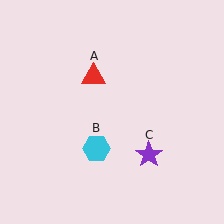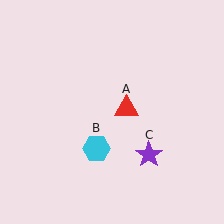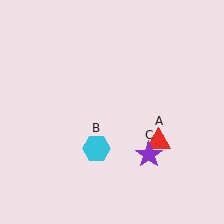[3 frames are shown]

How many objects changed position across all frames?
1 object changed position: red triangle (object A).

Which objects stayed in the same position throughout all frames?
Cyan hexagon (object B) and purple star (object C) remained stationary.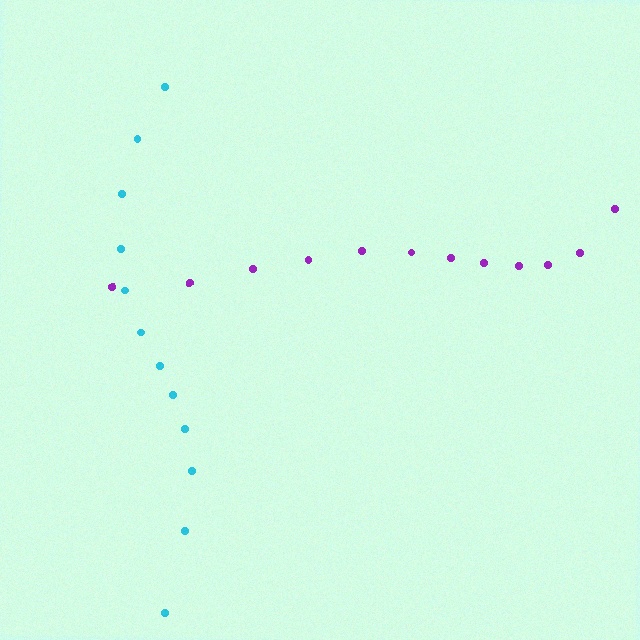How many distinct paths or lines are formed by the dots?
There are 2 distinct paths.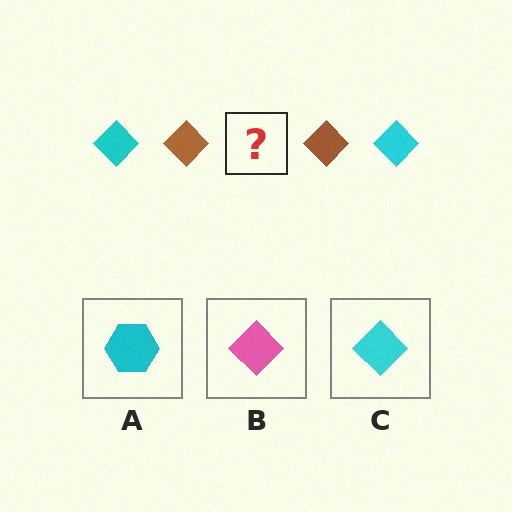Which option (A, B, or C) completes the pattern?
C.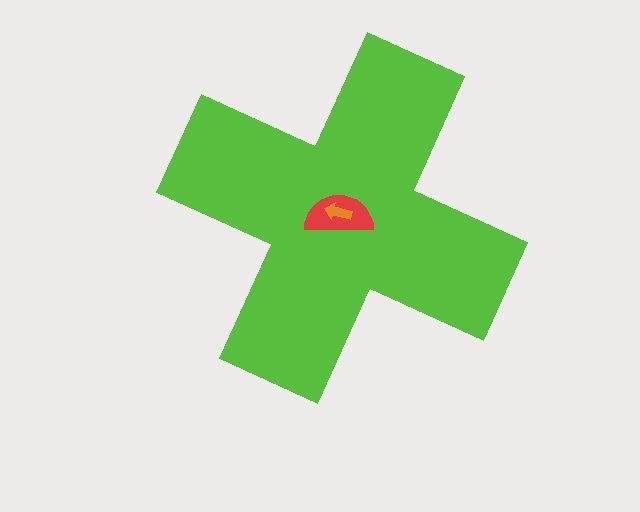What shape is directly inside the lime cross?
The red semicircle.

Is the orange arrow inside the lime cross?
Yes.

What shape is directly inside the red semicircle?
The orange arrow.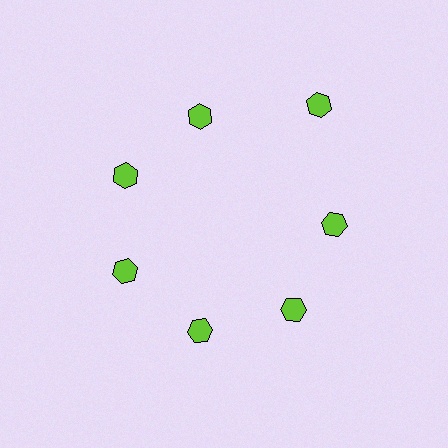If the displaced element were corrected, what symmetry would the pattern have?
It would have 7-fold rotational symmetry — the pattern would map onto itself every 51 degrees.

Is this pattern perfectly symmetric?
No. The 7 lime hexagons are arranged in a ring, but one element near the 1 o'clock position is pushed outward from the center, breaking the 7-fold rotational symmetry.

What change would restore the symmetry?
The symmetry would be restored by moving it inward, back onto the ring so that all 7 hexagons sit at equal angles and equal distance from the center.